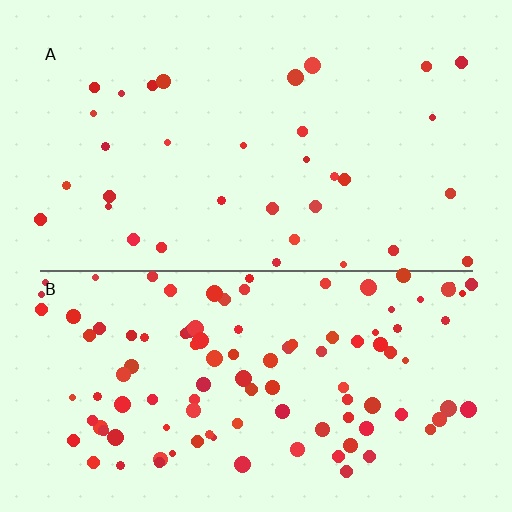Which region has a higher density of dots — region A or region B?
B (the bottom).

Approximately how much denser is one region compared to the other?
Approximately 3.2× — region B over region A.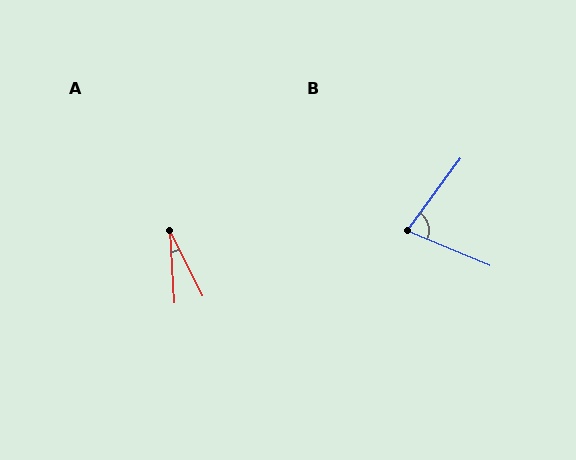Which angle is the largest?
B, at approximately 77 degrees.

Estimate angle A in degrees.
Approximately 23 degrees.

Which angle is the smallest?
A, at approximately 23 degrees.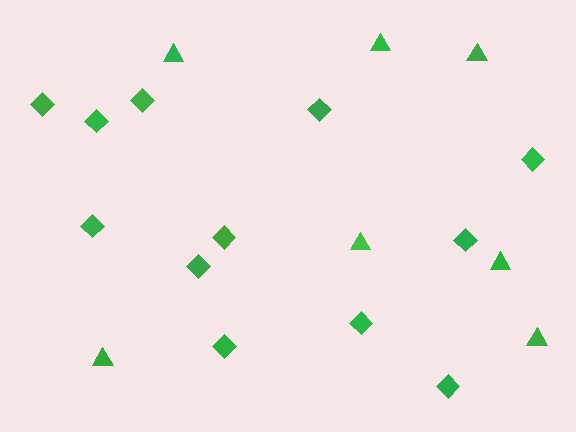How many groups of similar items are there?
There are 2 groups: one group of triangles (7) and one group of diamonds (12).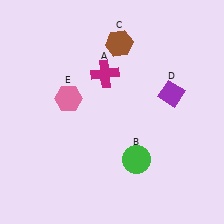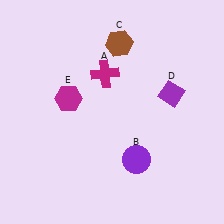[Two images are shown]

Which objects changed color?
B changed from green to purple. E changed from pink to magenta.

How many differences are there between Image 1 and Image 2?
There are 2 differences between the two images.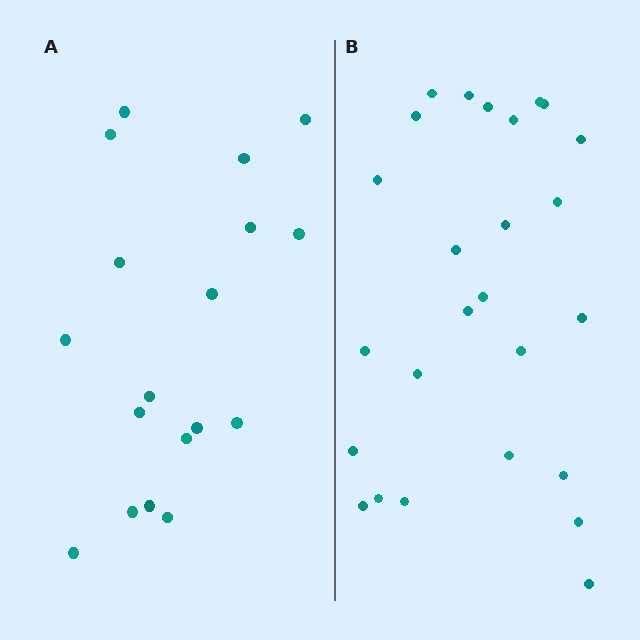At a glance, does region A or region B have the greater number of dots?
Region B (the right region) has more dots.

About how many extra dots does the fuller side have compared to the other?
Region B has roughly 8 or so more dots than region A.